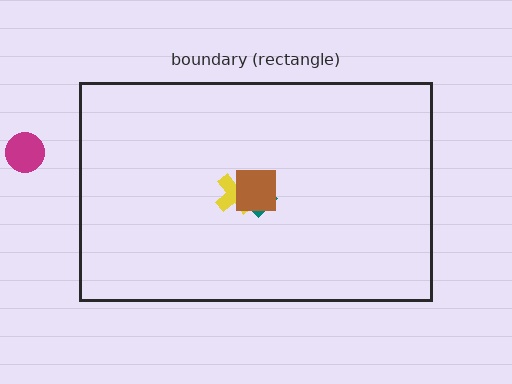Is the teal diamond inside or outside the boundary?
Inside.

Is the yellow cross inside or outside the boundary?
Inside.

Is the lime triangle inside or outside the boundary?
Inside.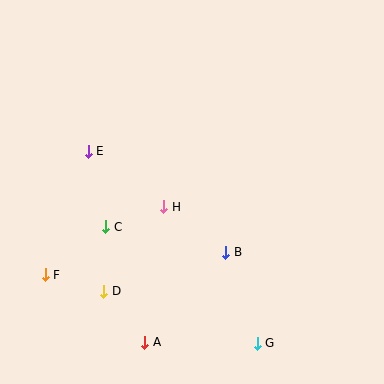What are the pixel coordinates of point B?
Point B is at (226, 252).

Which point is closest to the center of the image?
Point H at (164, 207) is closest to the center.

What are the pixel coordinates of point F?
Point F is at (45, 275).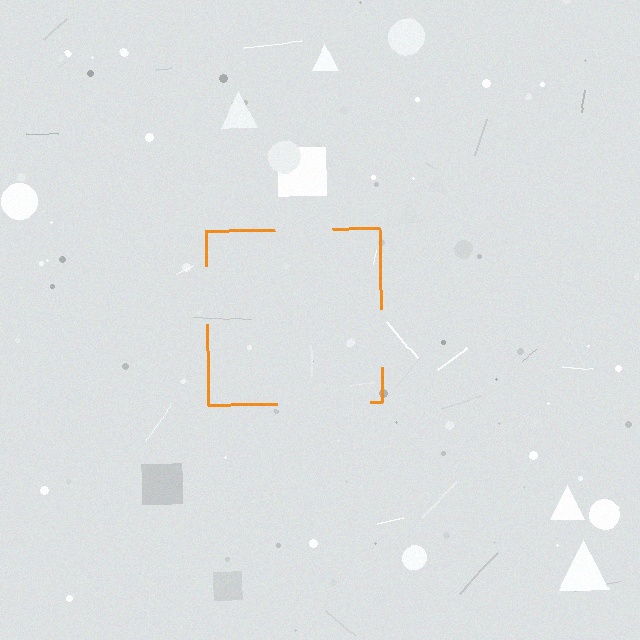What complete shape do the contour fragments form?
The contour fragments form a square.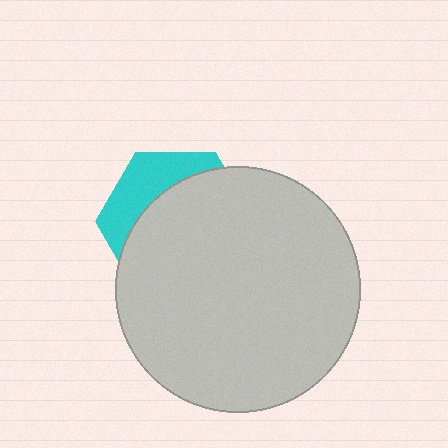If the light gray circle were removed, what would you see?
You would see the complete cyan hexagon.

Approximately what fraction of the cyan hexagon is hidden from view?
Roughly 70% of the cyan hexagon is hidden behind the light gray circle.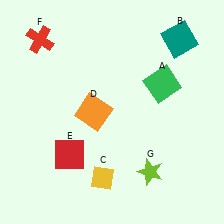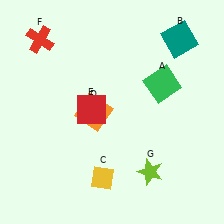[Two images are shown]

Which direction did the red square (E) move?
The red square (E) moved up.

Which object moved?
The red square (E) moved up.